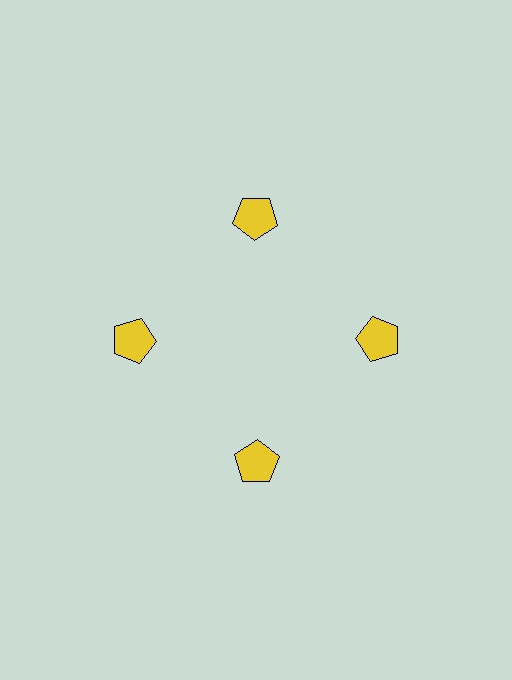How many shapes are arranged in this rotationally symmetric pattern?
There are 4 shapes, arranged in 4 groups of 1.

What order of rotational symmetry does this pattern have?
This pattern has 4-fold rotational symmetry.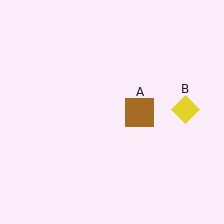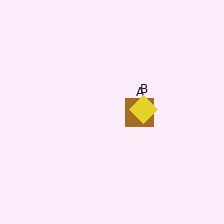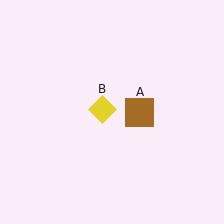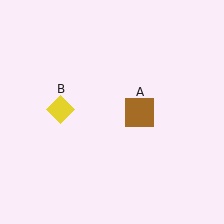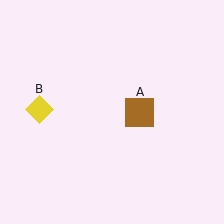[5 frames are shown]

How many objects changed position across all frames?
1 object changed position: yellow diamond (object B).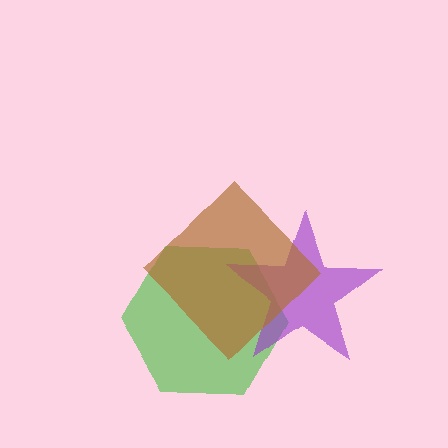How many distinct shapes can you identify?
There are 3 distinct shapes: a green hexagon, a purple star, a brown diamond.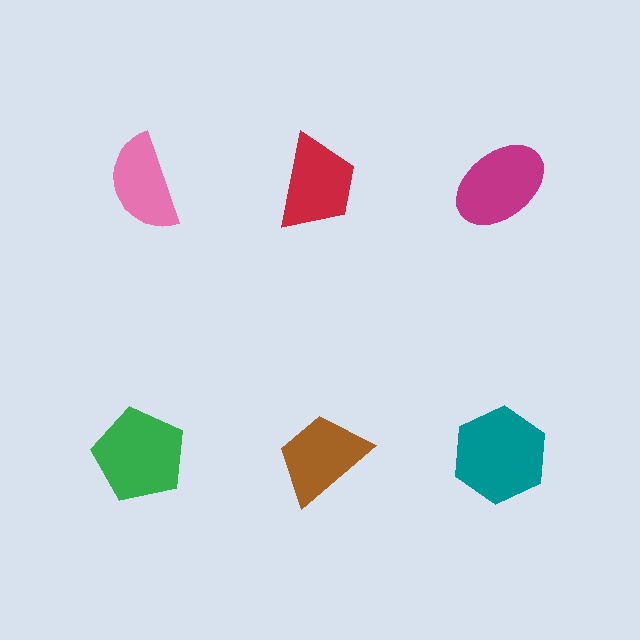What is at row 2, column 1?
A green pentagon.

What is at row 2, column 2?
A brown trapezoid.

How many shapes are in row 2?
3 shapes.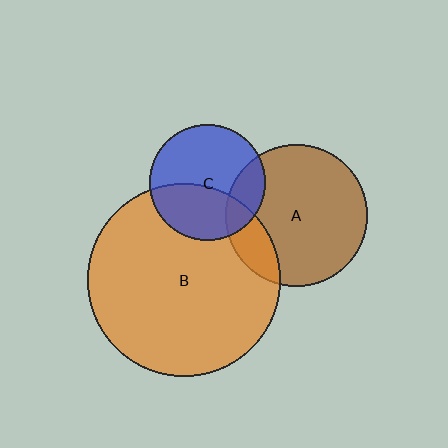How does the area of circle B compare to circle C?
Approximately 2.8 times.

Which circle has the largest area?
Circle B (orange).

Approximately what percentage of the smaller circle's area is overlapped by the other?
Approximately 15%.